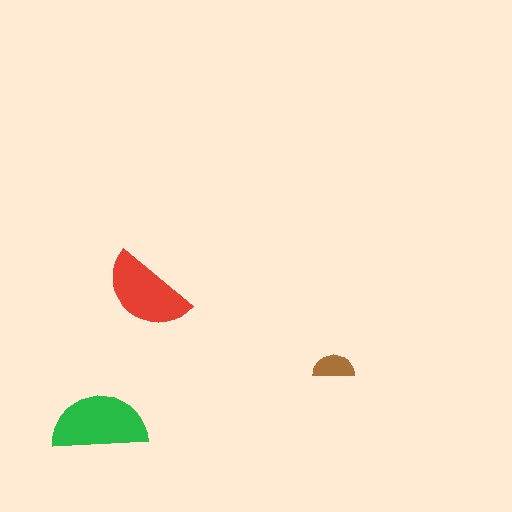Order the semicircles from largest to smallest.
the green one, the red one, the brown one.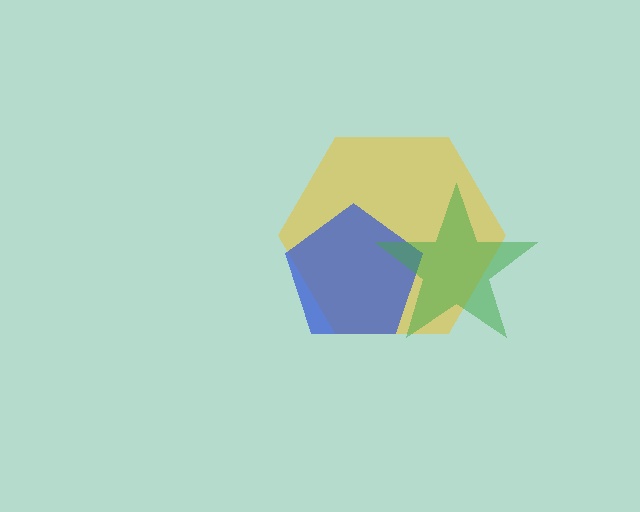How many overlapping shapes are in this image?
There are 3 overlapping shapes in the image.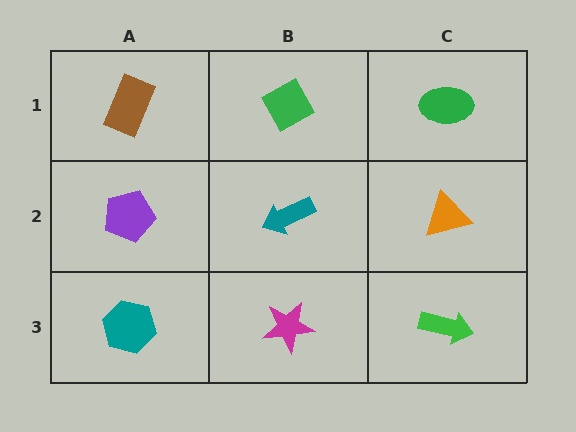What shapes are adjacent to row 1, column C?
An orange triangle (row 2, column C), a green diamond (row 1, column B).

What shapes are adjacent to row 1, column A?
A purple pentagon (row 2, column A), a green diamond (row 1, column B).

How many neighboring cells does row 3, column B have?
3.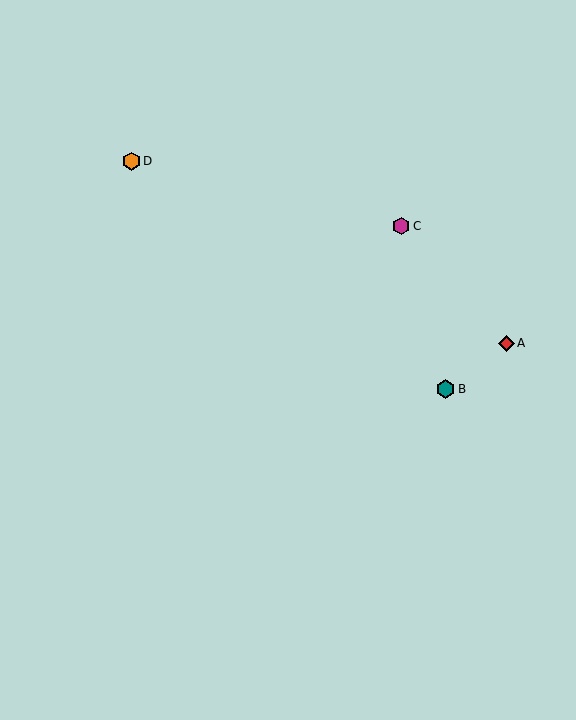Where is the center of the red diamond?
The center of the red diamond is at (506, 343).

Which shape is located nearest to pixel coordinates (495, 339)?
The red diamond (labeled A) at (506, 343) is nearest to that location.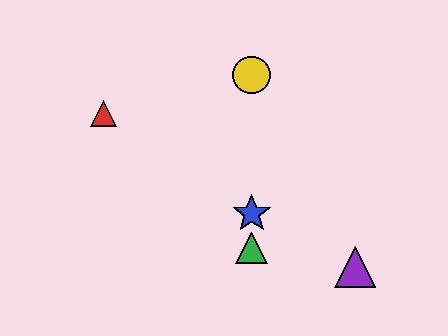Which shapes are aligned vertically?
The blue star, the green triangle, the yellow circle are aligned vertically.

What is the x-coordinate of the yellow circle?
The yellow circle is at x≈252.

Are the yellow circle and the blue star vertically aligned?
Yes, both are at x≈252.